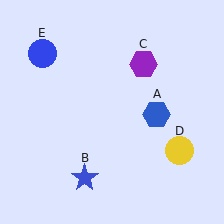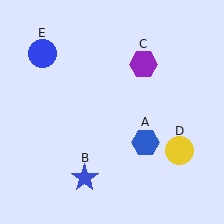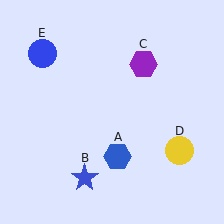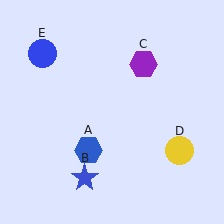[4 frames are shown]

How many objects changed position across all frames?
1 object changed position: blue hexagon (object A).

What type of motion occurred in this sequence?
The blue hexagon (object A) rotated clockwise around the center of the scene.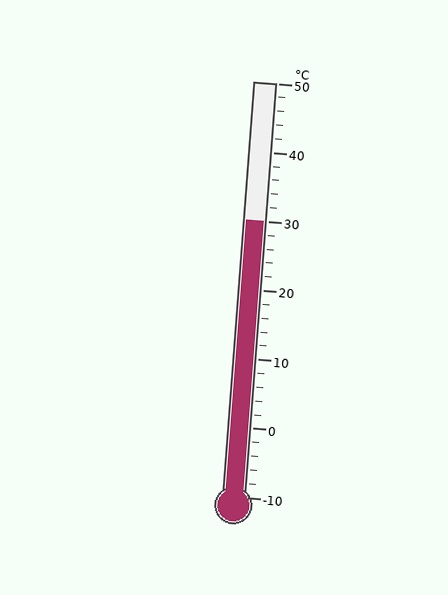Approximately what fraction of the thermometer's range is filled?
The thermometer is filled to approximately 65% of its range.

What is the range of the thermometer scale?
The thermometer scale ranges from -10°C to 50°C.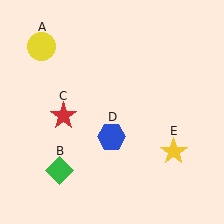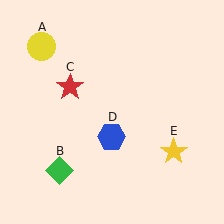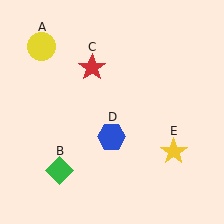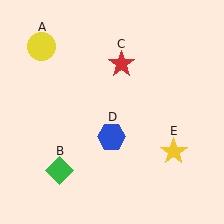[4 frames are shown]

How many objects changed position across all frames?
1 object changed position: red star (object C).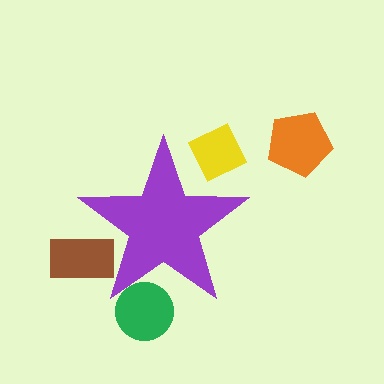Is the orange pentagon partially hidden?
No, the orange pentagon is fully visible.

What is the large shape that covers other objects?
A purple star.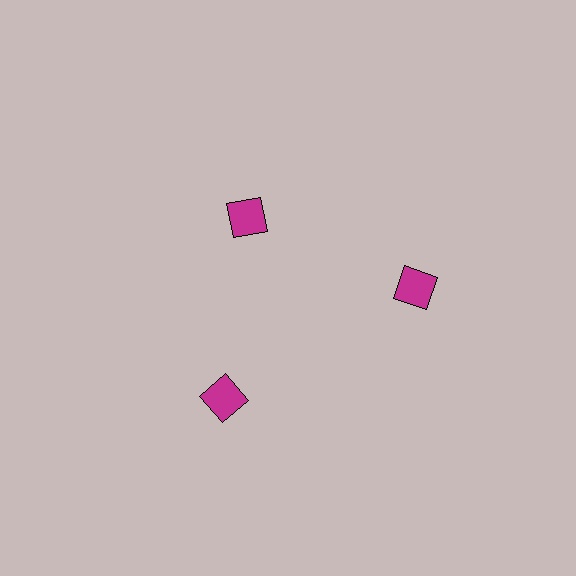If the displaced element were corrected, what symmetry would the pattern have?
It would have 3-fold rotational symmetry — the pattern would map onto itself every 120 degrees.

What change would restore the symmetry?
The symmetry would be restored by moving it outward, back onto the ring so that all 3 diamonds sit at equal angles and equal distance from the center.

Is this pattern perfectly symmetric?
No. The 3 magenta diamonds are arranged in a ring, but one element near the 11 o'clock position is pulled inward toward the center, breaking the 3-fold rotational symmetry.